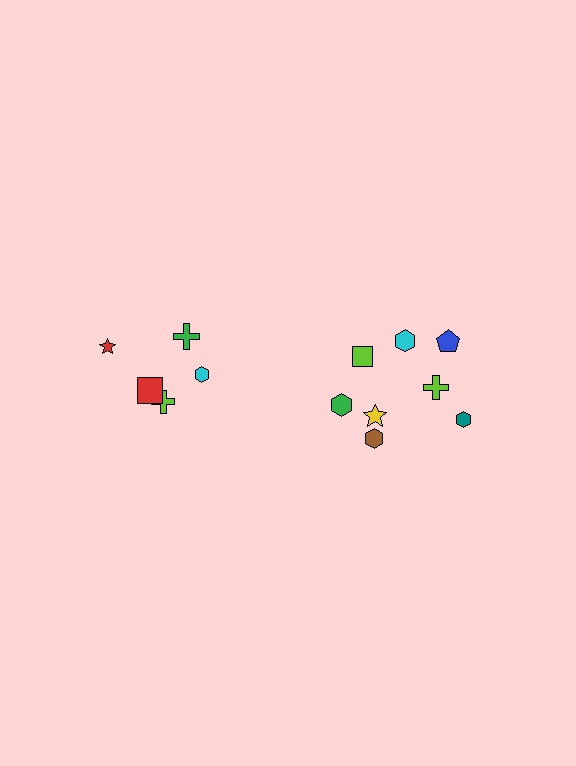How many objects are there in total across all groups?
There are 13 objects.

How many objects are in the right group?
There are 8 objects.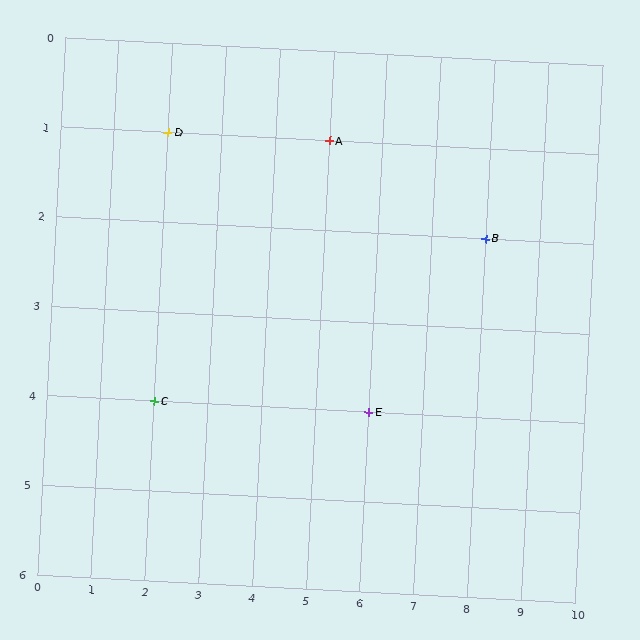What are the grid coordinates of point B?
Point B is at grid coordinates (8, 2).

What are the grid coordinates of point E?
Point E is at grid coordinates (6, 4).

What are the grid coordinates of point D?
Point D is at grid coordinates (2, 1).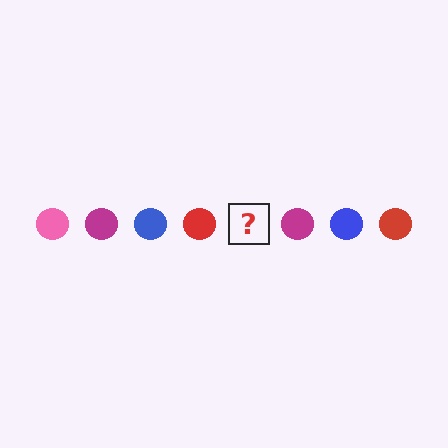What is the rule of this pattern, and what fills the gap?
The rule is that the pattern cycles through pink, magenta, blue, red circles. The gap should be filled with a pink circle.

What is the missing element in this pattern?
The missing element is a pink circle.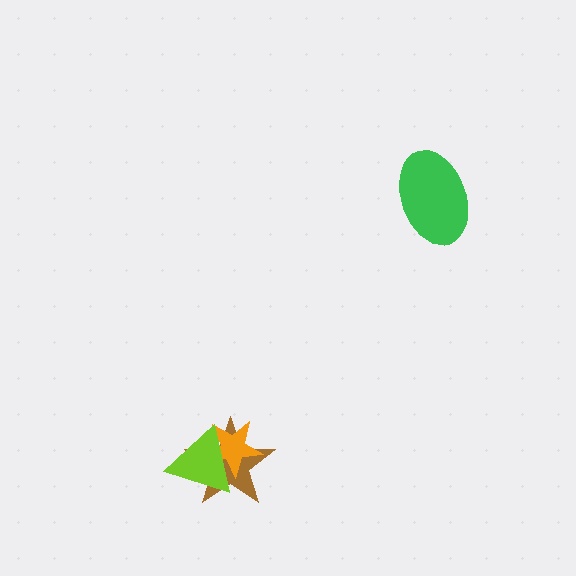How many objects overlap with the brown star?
2 objects overlap with the brown star.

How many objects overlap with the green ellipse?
0 objects overlap with the green ellipse.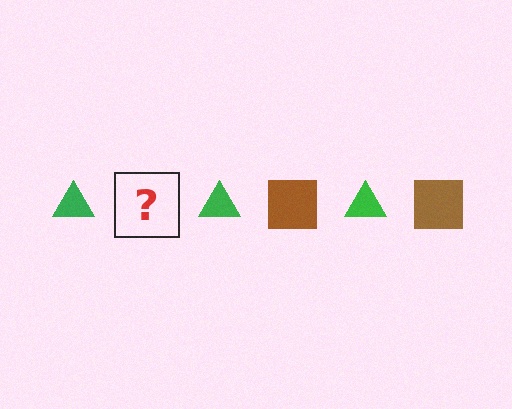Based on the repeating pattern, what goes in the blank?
The blank should be a brown square.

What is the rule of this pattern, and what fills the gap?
The rule is that the pattern alternates between green triangle and brown square. The gap should be filled with a brown square.